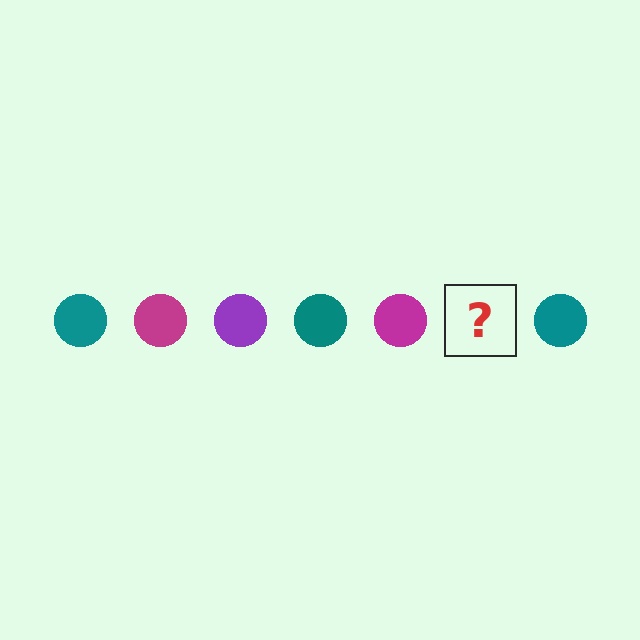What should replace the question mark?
The question mark should be replaced with a purple circle.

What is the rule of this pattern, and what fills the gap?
The rule is that the pattern cycles through teal, magenta, purple circles. The gap should be filled with a purple circle.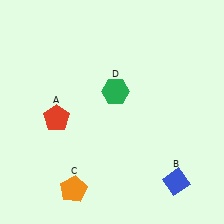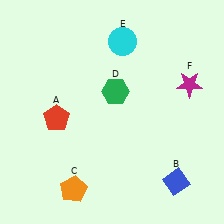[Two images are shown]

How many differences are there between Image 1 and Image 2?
There are 2 differences between the two images.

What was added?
A cyan circle (E), a magenta star (F) were added in Image 2.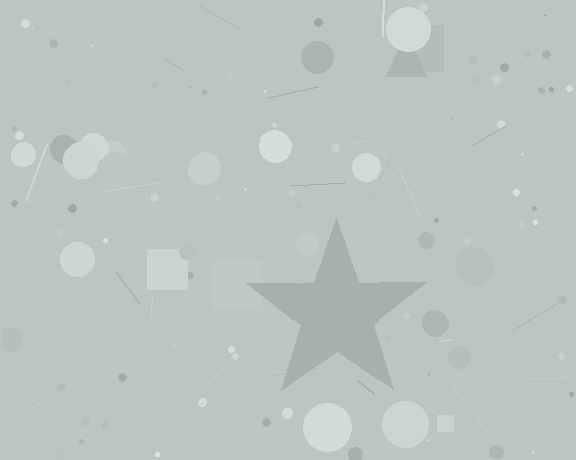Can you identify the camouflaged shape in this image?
The camouflaged shape is a star.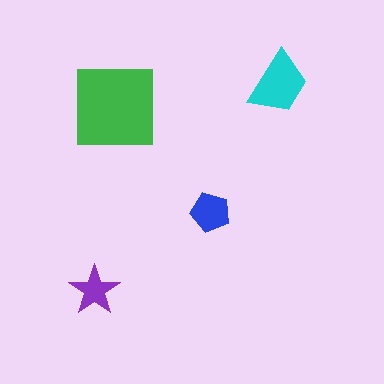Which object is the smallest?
The purple star.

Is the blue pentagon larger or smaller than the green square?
Smaller.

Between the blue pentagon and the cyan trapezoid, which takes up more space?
The cyan trapezoid.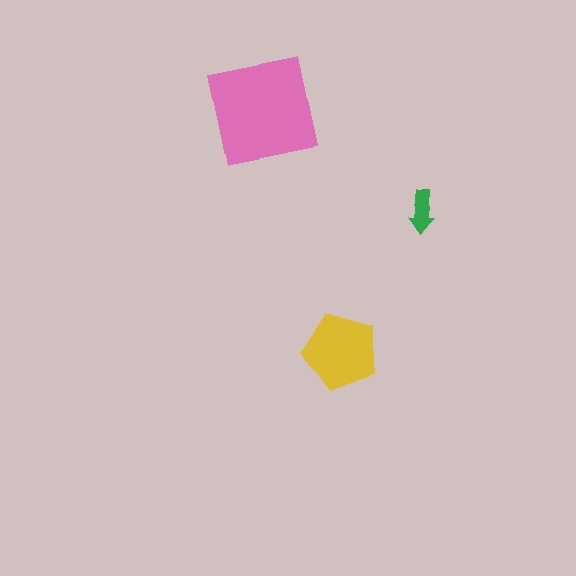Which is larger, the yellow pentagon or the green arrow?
The yellow pentagon.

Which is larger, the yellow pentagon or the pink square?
The pink square.